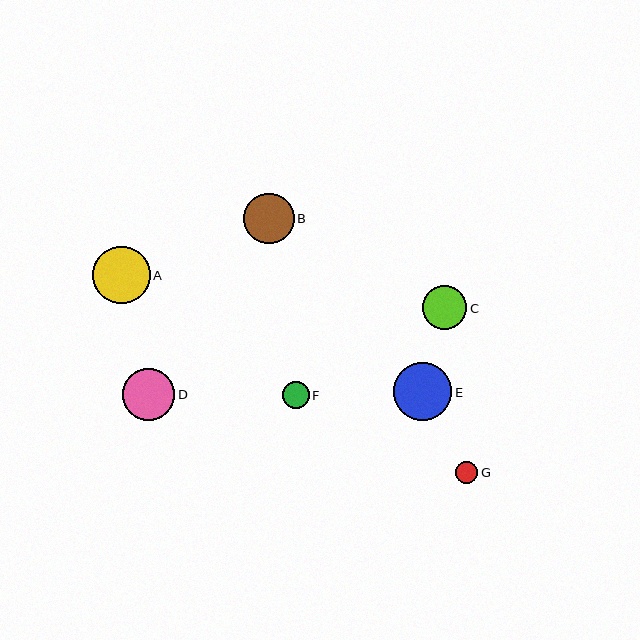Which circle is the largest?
Circle E is the largest with a size of approximately 58 pixels.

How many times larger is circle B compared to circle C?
Circle B is approximately 1.1 times the size of circle C.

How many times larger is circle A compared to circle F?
Circle A is approximately 2.2 times the size of circle F.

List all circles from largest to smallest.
From largest to smallest: E, A, D, B, C, F, G.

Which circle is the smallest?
Circle G is the smallest with a size of approximately 22 pixels.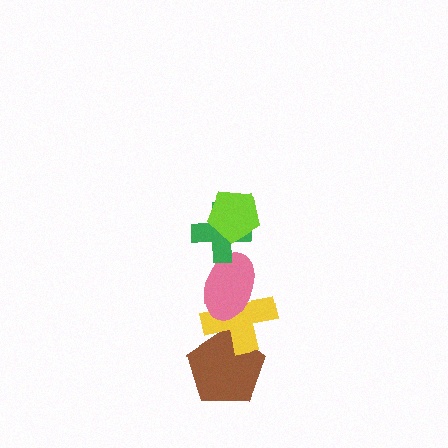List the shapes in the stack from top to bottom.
From top to bottom: the lime pentagon, the green cross, the pink ellipse, the yellow cross, the brown pentagon.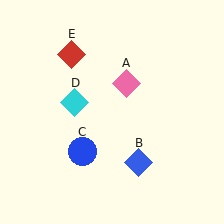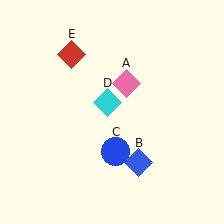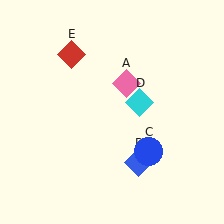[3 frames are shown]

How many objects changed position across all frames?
2 objects changed position: blue circle (object C), cyan diamond (object D).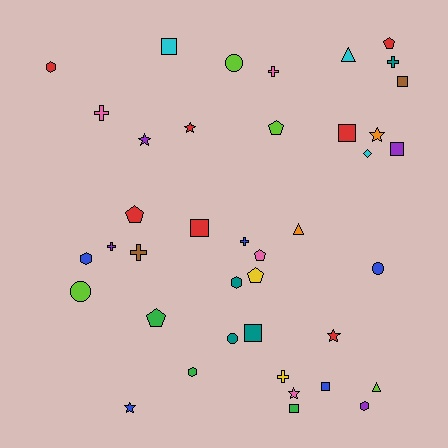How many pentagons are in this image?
There are 6 pentagons.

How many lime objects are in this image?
There are 4 lime objects.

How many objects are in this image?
There are 40 objects.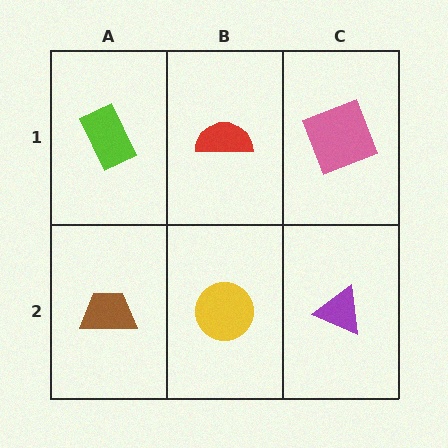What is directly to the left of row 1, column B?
A lime rectangle.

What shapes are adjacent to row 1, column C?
A purple triangle (row 2, column C), a red semicircle (row 1, column B).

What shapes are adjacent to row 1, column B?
A yellow circle (row 2, column B), a lime rectangle (row 1, column A), a pink square (row 1, column C).